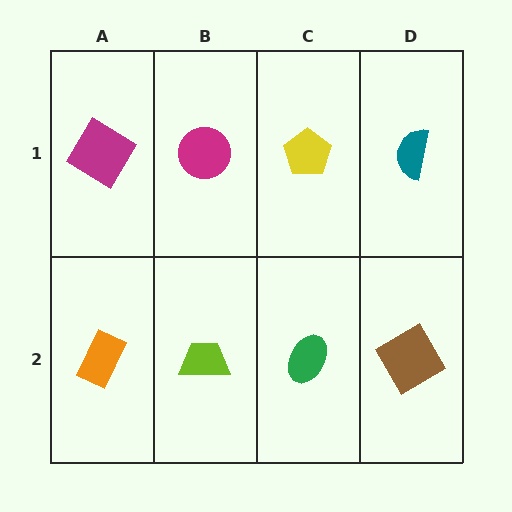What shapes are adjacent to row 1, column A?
An orange rectangle (row 2, column A), a magenta circle (row 1, column B).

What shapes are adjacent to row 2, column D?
A teal semicircle (row 1, column D), a green ellipse (row 2, column C).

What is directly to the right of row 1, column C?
A teal semicircle.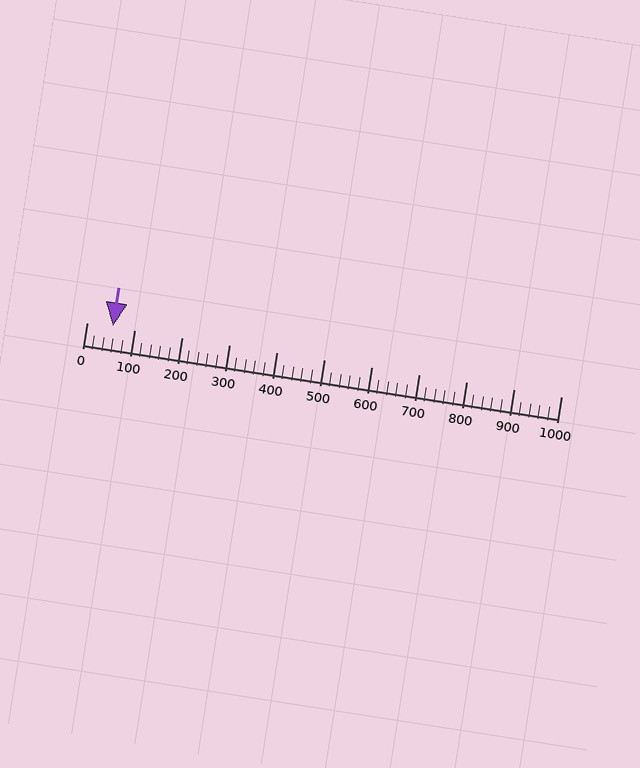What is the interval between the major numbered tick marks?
The major tick marks are spaced 100 units apart.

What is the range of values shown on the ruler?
The ruler shows values from 0 to 1000.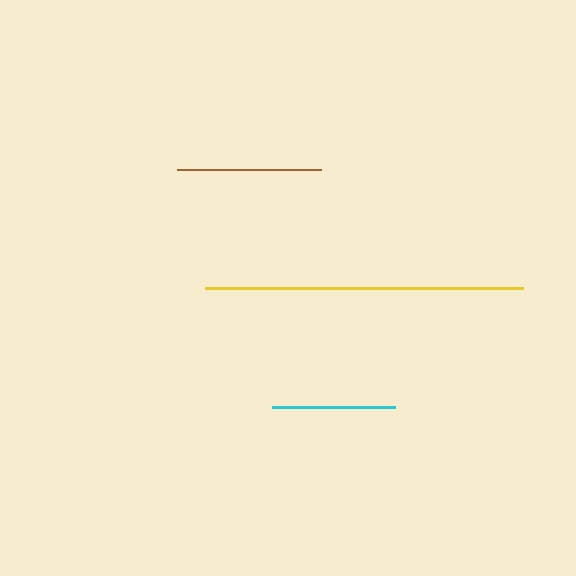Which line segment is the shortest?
The cyan line is the shortest at approximately 124 pixels.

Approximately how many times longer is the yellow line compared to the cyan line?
The yellow line is approximately 2.6 times the length of the cyan line.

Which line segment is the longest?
The yellow line is the longest at approximately 318 pixels.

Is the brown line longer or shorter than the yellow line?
The yellow line is longer than the brown line.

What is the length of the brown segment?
The brown segment is approximately 144 pixels long.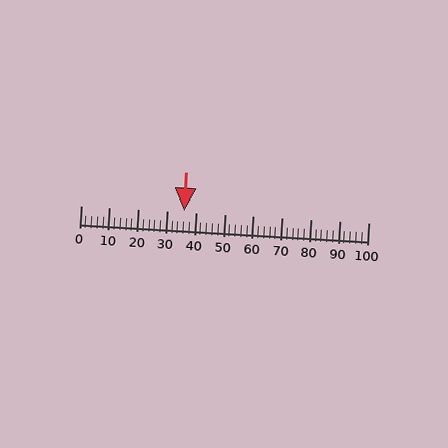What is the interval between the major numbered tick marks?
The major tick marks are spaced 10 units apart.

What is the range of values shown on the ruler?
The ruler shows values from 0 to 100.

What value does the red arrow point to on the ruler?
The red arrow points to approximately 36.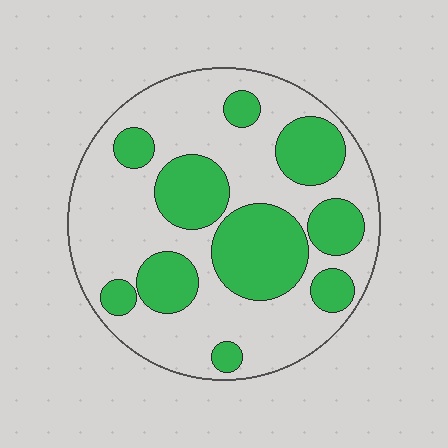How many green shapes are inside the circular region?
10.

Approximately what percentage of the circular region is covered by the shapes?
Approximately 35%.